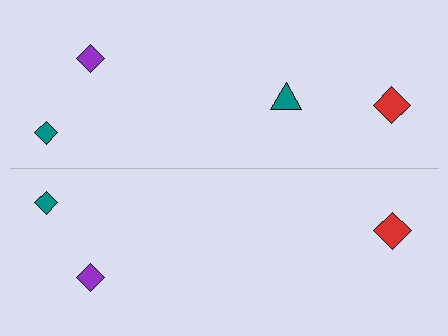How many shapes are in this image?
There are 7 shapes in this image.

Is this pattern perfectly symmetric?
No, the pattern is not perfectly symmetric. A teal triangle is missing from the bottom side.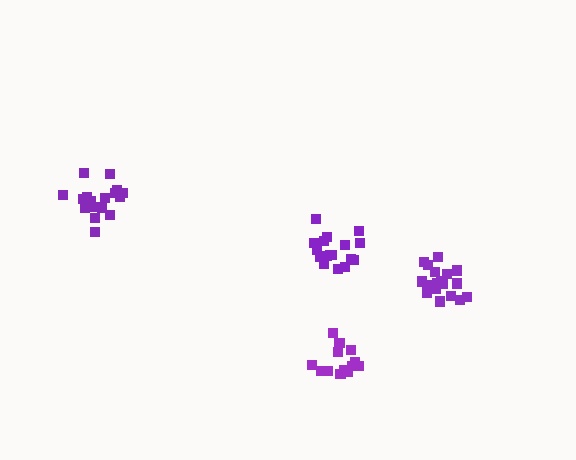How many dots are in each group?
Group 1: 19 dots, Group 2: 13 dots, Group 3: 18 dots, Group 4: 19 dots (69 total).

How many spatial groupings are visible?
There are 4 spatial groupings.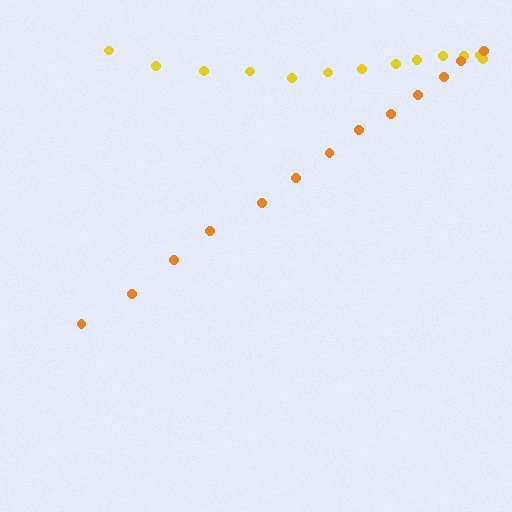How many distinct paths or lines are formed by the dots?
There are 2 distinct paths.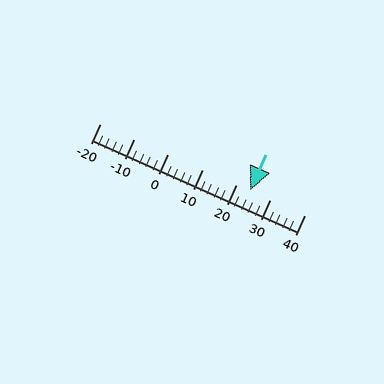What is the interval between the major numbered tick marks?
The major tick marks are spaced 10 units apart.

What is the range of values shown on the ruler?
The ruler shows values from -20 to 40.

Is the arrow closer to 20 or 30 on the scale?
The arrow is closer to 20.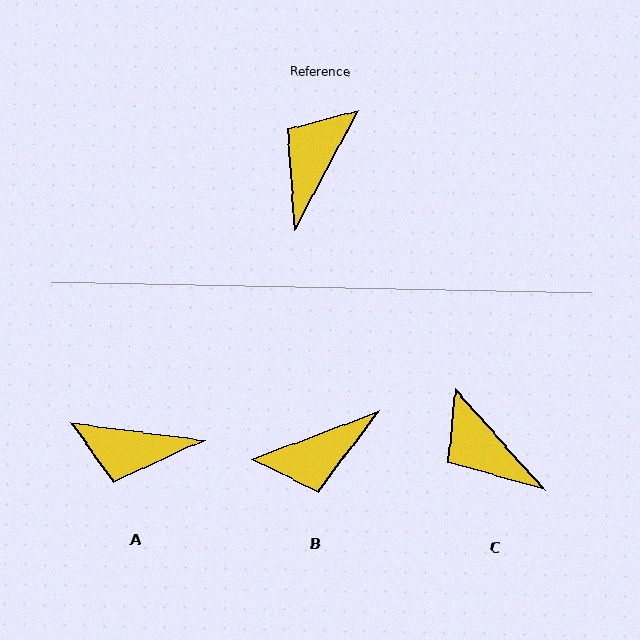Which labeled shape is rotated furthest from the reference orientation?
B, about 139 degrees away.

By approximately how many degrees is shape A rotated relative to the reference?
Approximately 111 degrees counter-clockwise.